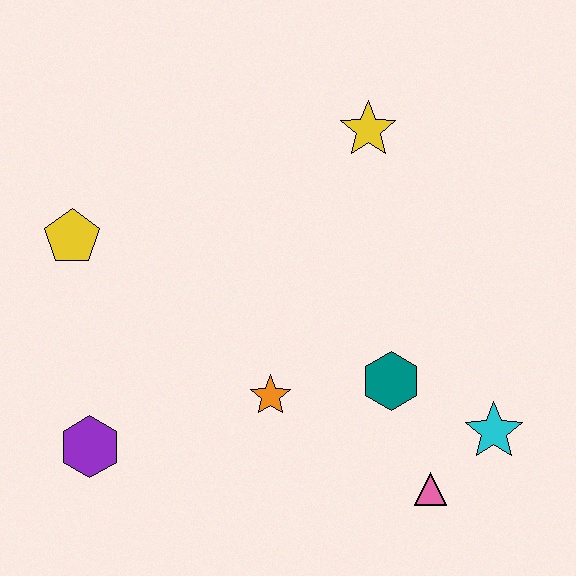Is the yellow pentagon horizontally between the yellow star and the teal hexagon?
No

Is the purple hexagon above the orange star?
No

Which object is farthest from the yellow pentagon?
The cyan star is farthest from the yellow pentagon.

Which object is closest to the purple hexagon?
The orange star is closest to the purple hexagon.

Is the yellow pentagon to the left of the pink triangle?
Yes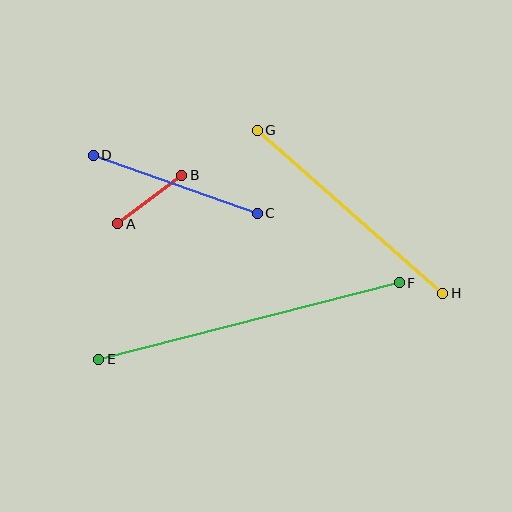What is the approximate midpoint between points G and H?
The midpoint is at approximately (350, 212) pixels.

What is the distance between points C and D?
The distance is approximately 174 pixels.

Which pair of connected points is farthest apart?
Points E and F are farthest apart.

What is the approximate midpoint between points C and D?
The midpoint is at approximately (175, 184) pixels.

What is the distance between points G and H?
The distance is approximately 247 pixels.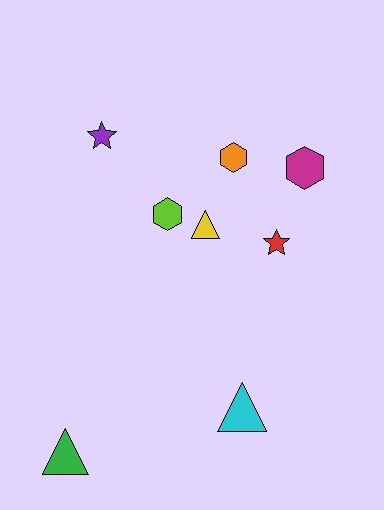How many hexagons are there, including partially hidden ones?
There are 3 hexagons.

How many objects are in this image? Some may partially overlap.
There are 8 objects.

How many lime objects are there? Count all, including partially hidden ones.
There is 1 lime object.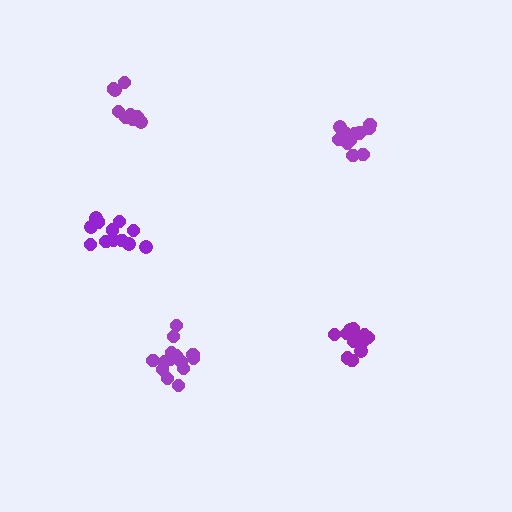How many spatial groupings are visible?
There are 5 spatial groupings.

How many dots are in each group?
Group 1: 14 dots, Group 2: 12 dots, Group 3: 10 dots, Group 4: 12 dots, Group 5: 14 dots (62 total).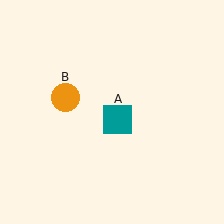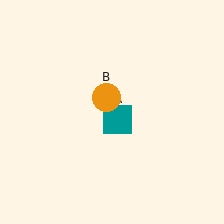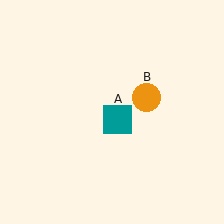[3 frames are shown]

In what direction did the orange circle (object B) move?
The orange circle (object B) moved right.